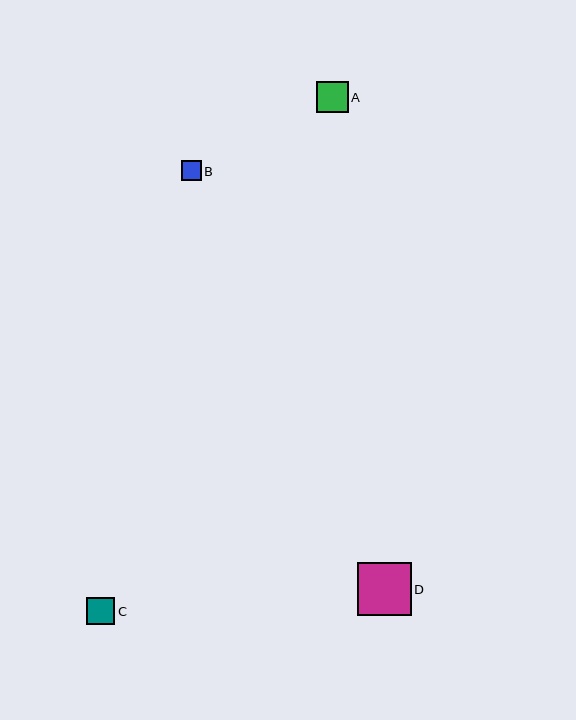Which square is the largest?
Square D is the largest with a size of approximately 54 pixels.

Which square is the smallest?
Square B is the smallest with a size of approximately 19 pixels.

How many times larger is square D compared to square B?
Square D is approximately 2.8 times the size of square B.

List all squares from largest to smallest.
From largest to smallest: D, A, C, B.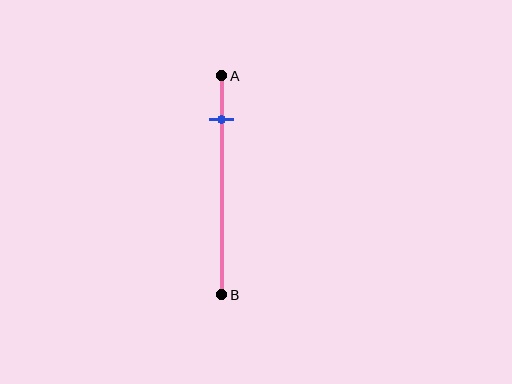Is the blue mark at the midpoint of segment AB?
No, the mark is at about 20% from A, not at the 50% midpoint.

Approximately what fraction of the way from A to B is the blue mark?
The blue mark is approximately 20% of the way from A to B.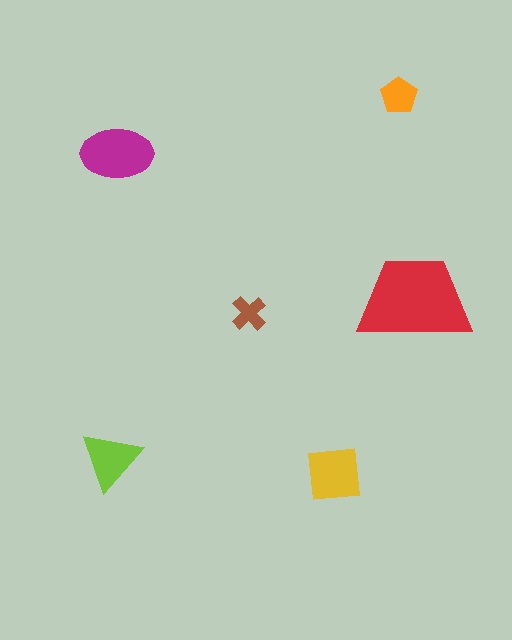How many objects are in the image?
There are 6 objects in the image.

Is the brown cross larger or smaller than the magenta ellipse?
Smaller.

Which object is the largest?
The red trapezoid.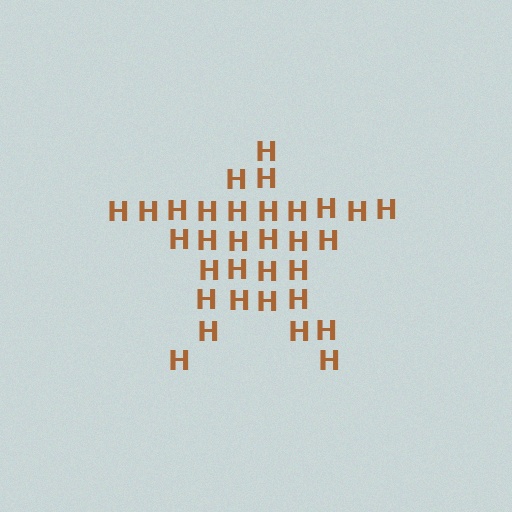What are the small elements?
The small elements are letter H's.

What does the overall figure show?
The overall figure shows a star.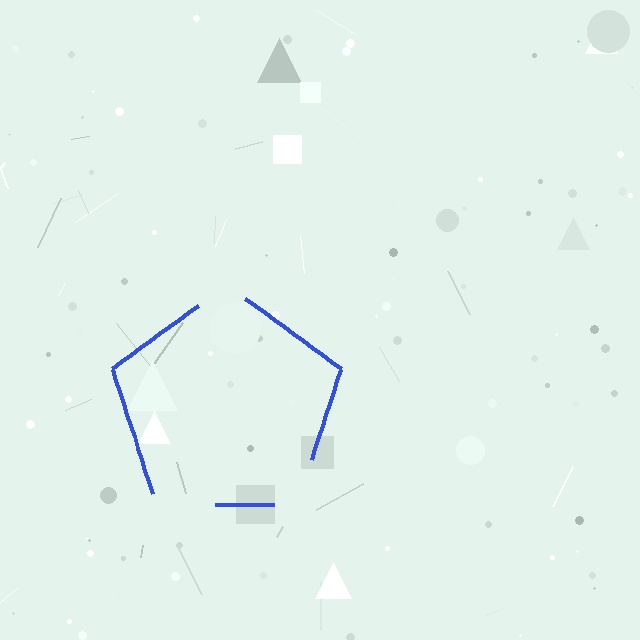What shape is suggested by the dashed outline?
The dashed outline suggests a pentagon.